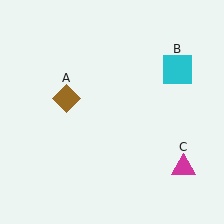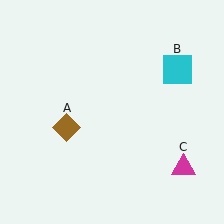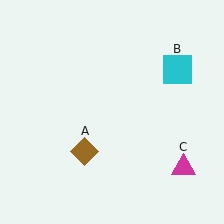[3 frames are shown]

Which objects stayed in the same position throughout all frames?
Cyan square (object B) and magenta triangle (object C) remained stationary.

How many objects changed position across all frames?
1 object changed position: brown diamond (object A).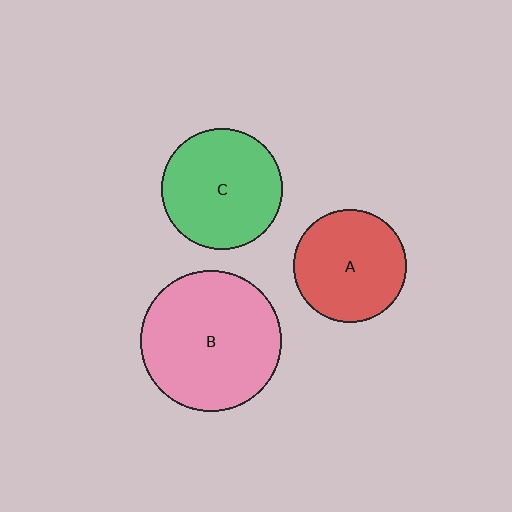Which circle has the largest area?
Circle B (pink).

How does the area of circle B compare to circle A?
Approximately 1.5 times.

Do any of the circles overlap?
No, none of the circles overlap.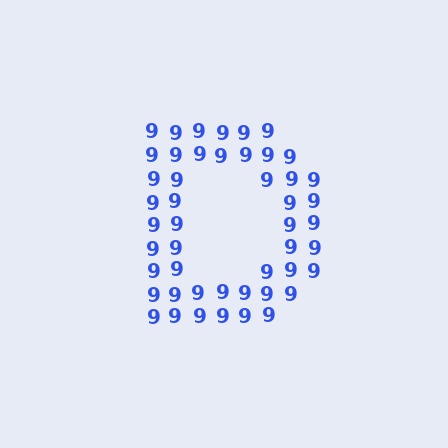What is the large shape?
The large shape is the letter D.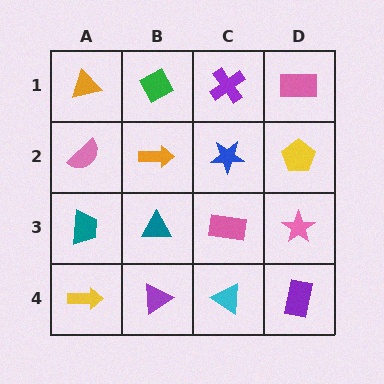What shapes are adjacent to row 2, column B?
A green diamond (row 1, column B), a teal triangle (row 3, column B), a pink semicircle (row 2, column A), a blue star (row 2, column C).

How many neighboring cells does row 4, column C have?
3.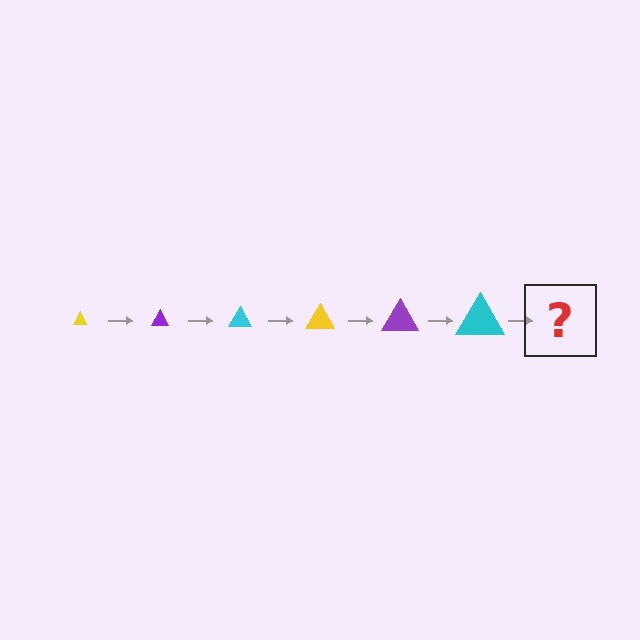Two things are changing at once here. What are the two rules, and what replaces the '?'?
The two rules are that the triangle grows larger each step and the color cycles through yellow, purple, and cyan. The '?' should be a yellow triangle, larger than the previous one.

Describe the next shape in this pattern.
It should be a yellow triangle, larger than the previous one.